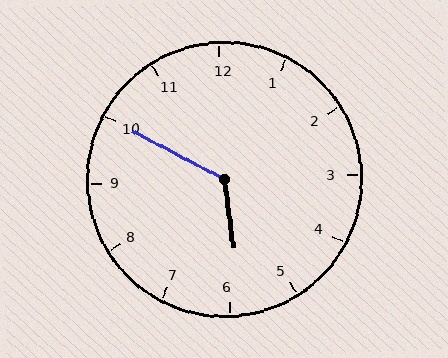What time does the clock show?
5:50.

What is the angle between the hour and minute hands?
Approximately 125 degrees.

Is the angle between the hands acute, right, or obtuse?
It is obtuse.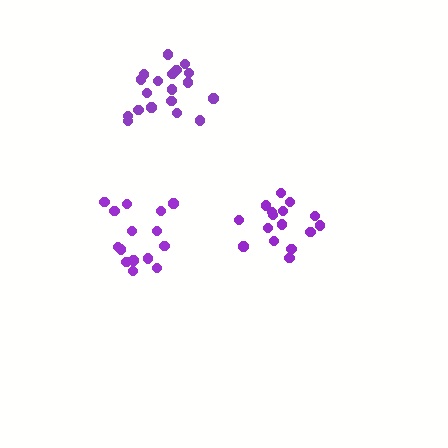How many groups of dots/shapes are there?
There are 3 groups.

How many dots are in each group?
Group 1: 16 dots, Group 2: 19 dots, Group 3: 15 dots (50 total).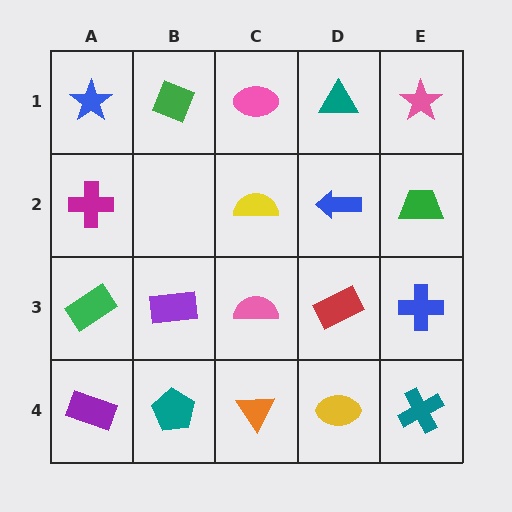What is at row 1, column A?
A blue star.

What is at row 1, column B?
A green diamond.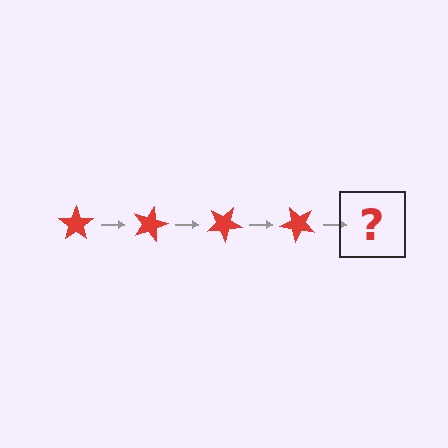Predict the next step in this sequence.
The next step is a red star rotated 60 degrees.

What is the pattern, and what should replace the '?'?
The pattern is that the star rotates 15 degrees each step. The '?' should be a red star rotated 60 degrees.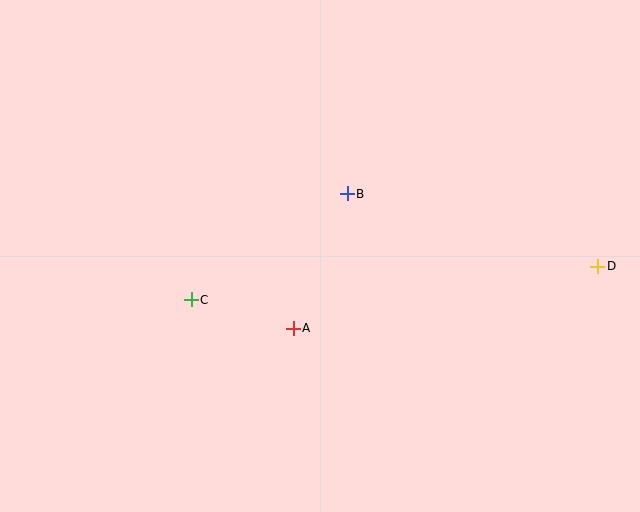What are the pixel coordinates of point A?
Point A is at (293, 328).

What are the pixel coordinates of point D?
Point D is at (598, 266).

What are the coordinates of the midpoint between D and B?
The midpoint between D and B is at (473, 230).